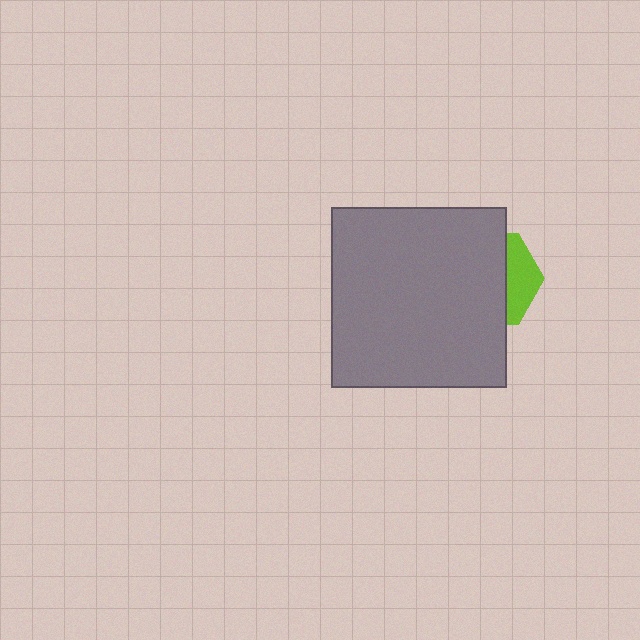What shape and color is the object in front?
The object in front is a gray rectangle.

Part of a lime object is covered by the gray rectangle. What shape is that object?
It is a hexagon.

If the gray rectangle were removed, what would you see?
You would see the complete lime hexagon.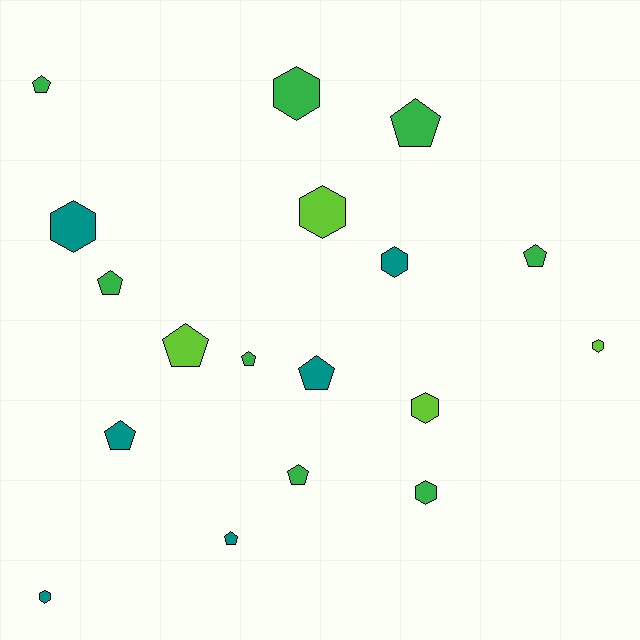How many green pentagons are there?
There are 6 green pentagons.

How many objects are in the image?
There are 18 objects.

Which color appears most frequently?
Green, with 8 objects.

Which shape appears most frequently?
Pentagon, with 10 objects.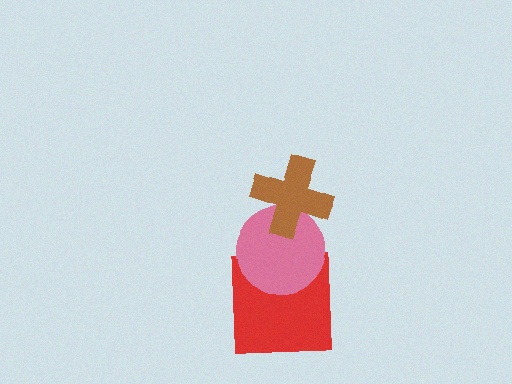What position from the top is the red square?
The red square is 3rd from the top.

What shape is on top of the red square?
The pink circle is on top of the red square.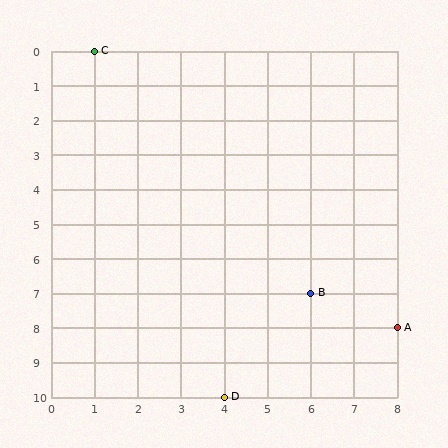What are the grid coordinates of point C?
Point C is at grid coordinates (1, 0).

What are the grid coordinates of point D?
Point D is at grid coordinates (4, 10).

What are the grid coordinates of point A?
Point A is at grid coordinates (8, 8).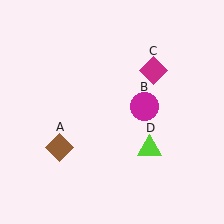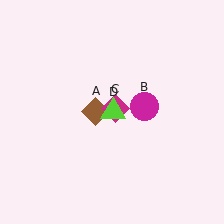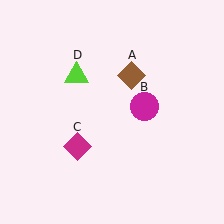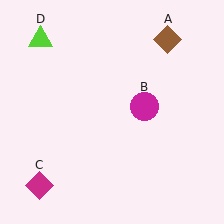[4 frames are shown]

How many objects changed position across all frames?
3 objects changed position: brown diamond (object A), magenta diamond (object C), lime triangle (object D).